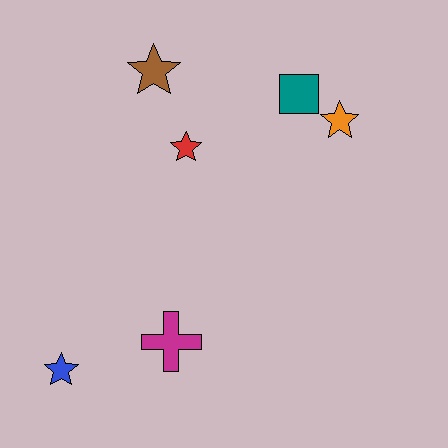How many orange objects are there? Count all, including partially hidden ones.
There is 1 orange object.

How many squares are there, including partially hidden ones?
There is 1 square.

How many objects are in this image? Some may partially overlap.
There are 6 objects.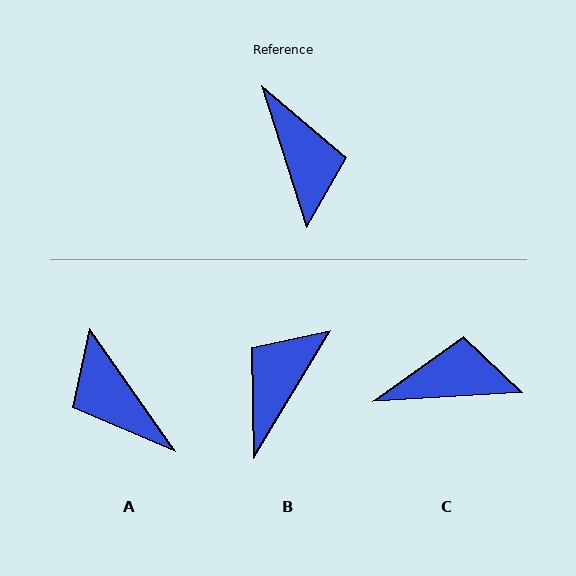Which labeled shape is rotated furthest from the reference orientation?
A, about 163 degrees away.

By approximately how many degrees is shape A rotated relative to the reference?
Approximately 163 degrees clockwise.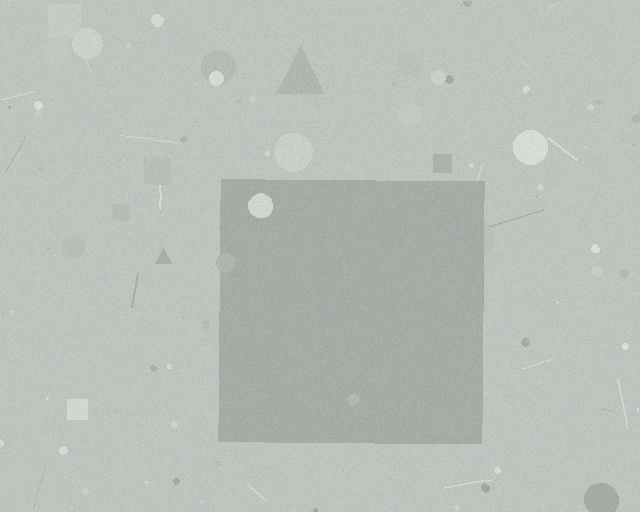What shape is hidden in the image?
A square is hidden in the image.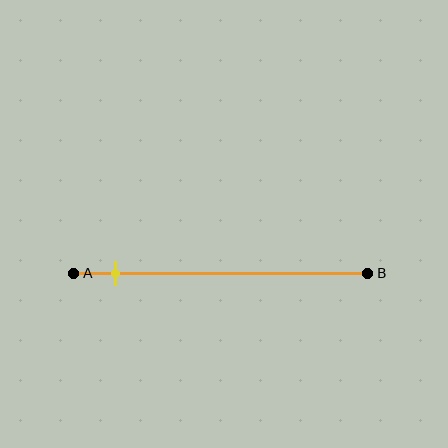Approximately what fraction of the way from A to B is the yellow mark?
The yellow mark is approximately 15% of the way from A to B.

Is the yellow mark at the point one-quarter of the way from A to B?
No, the mark is at about 15% from A, not at the 25% one-quarter point.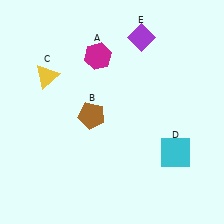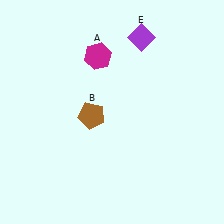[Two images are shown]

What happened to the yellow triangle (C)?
The yellow triangle (C) was removed in Image 2. It was in the top-left area of Image 1.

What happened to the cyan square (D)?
The cyan square (D) was removed in Image 2. It was in the bottom-right area of Image 1.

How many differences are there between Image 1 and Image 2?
There are 2 differences between the two images.